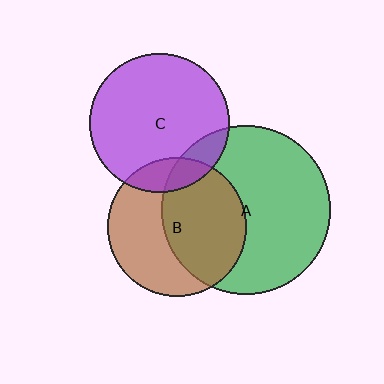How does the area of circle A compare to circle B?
Approximately 1.5 times.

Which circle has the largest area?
Circle A (green).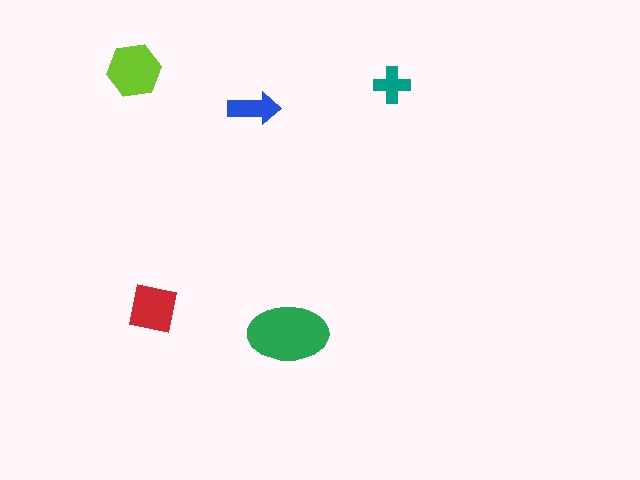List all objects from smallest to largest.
The teal cross, the blue arrow, the red square, the lime hexagon, the green ellipse.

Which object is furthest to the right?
The teal cross is rightmost.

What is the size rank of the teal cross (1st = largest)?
5th.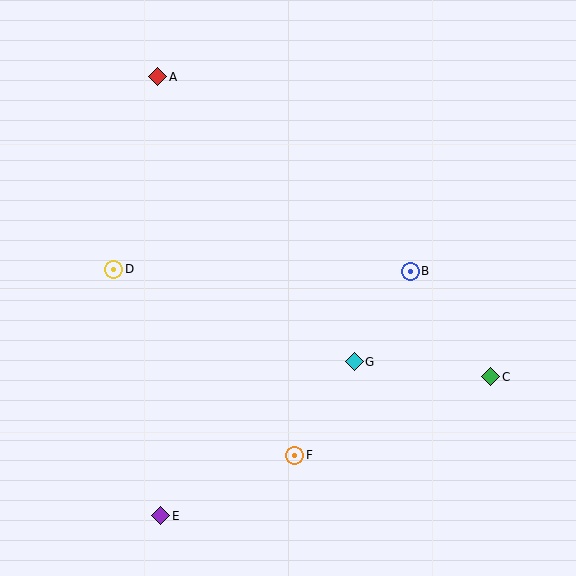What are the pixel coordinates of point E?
Point E is at (161, 516).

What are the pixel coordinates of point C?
Point C is at (491, 377).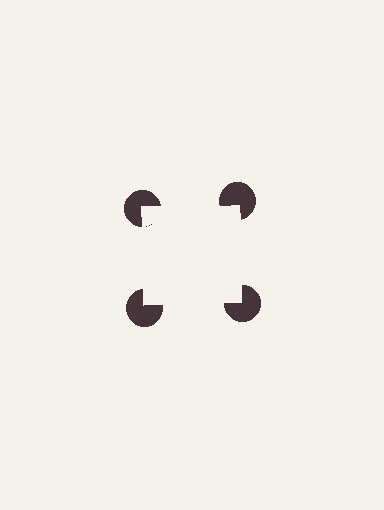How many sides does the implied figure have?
4 sides.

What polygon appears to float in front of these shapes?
An illusory square — its edges are inferred from the aligned wedge cuts in the pac-man discs, not physically drawn.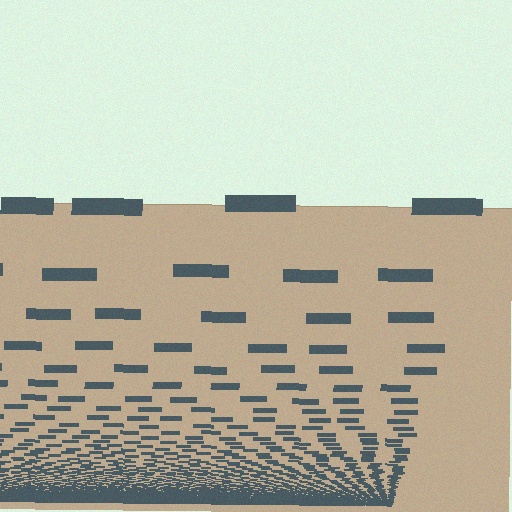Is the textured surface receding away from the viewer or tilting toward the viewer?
The surface appears to tilt toward the viewer. Texture elements get larger and sparser toward the top.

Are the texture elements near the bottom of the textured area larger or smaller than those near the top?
Smaller. The gradient is inverted — elements near the bottom are smaller and denser.